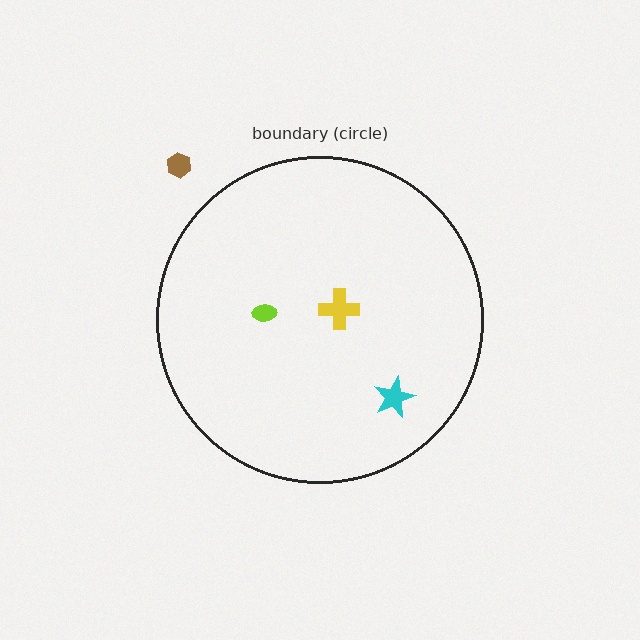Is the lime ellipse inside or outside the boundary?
Inside.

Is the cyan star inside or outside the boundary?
Inside.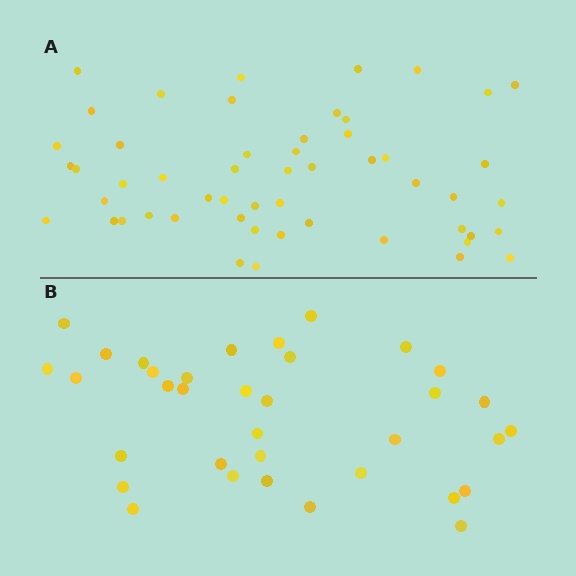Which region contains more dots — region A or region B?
Region A (the top region) has more dots.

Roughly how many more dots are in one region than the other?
Region A has approximately 20 more dots than region B.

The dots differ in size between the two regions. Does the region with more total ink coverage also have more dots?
No. Region B has more total ink coverage because its dots are larger, but region A actually contains more individual dots. Total area can be misleading — the number of items is what matters here.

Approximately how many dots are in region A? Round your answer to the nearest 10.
About 50 dots. (The exact count is 53, which rounds to 50.)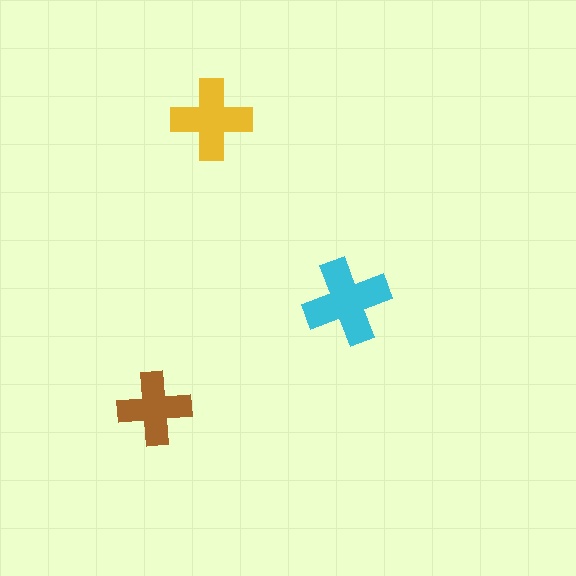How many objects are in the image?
There are 3 objects in the image.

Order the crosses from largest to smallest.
the cyan one, the yellow one, the brown one.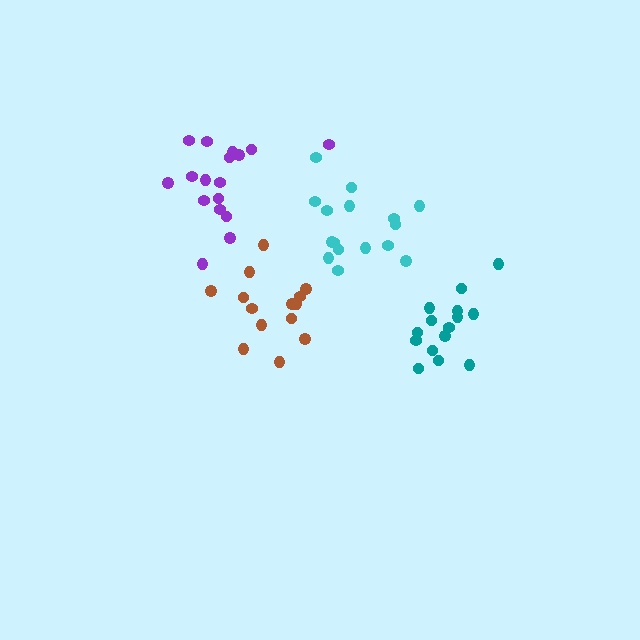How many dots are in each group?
Group 1: 16 dots, Group 2: 17 dots, Group 3: 15 dots, Group 4: 15 dots (63 total).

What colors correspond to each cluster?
The clusters are colored: cyan, purple, teal, brown.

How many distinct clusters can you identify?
There are 4 distinct clusters.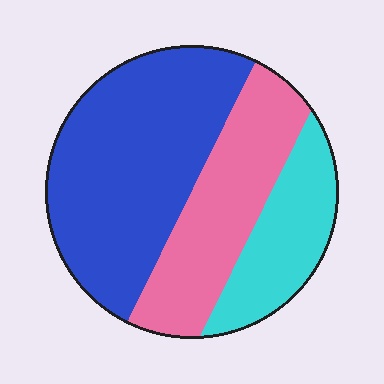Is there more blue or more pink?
Blue.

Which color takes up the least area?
Cyan, at roughly 20%.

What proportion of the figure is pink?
Pink takes up about one third (1/3) of the figure.